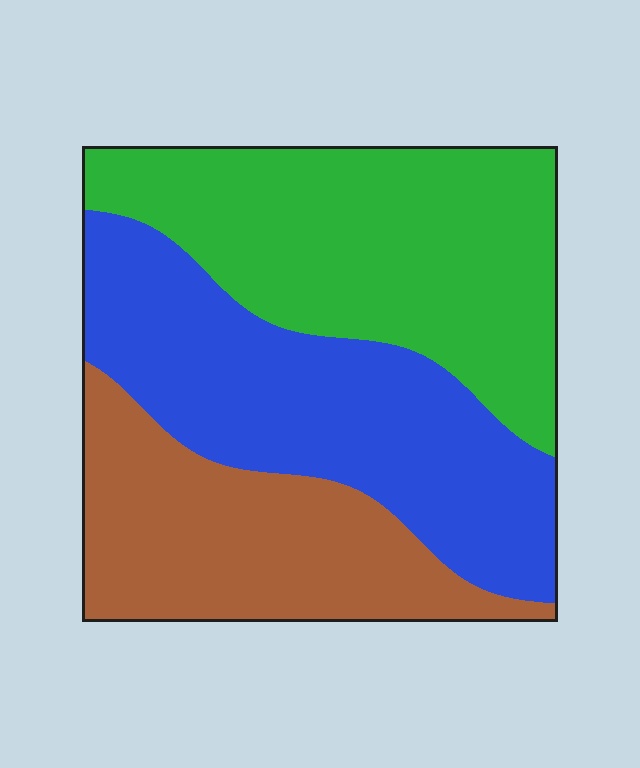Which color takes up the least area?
Brown, at roughly 25%.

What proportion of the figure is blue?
Blue takes up between a quarter and a half of the figure.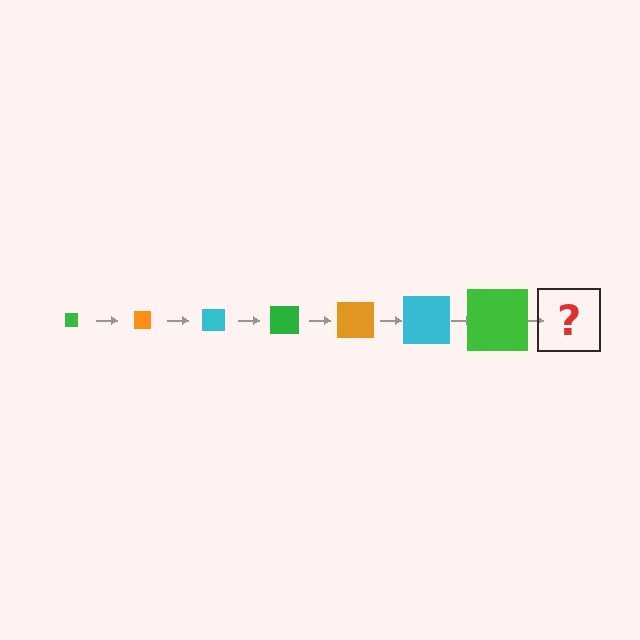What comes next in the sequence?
The next element should be an orange square, larger than the previous one.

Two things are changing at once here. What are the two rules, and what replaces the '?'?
The two rules are that the square grows larger each step and the color cycles through green, orange, and cyan. The '?' should be an orange square, larger than the previous one.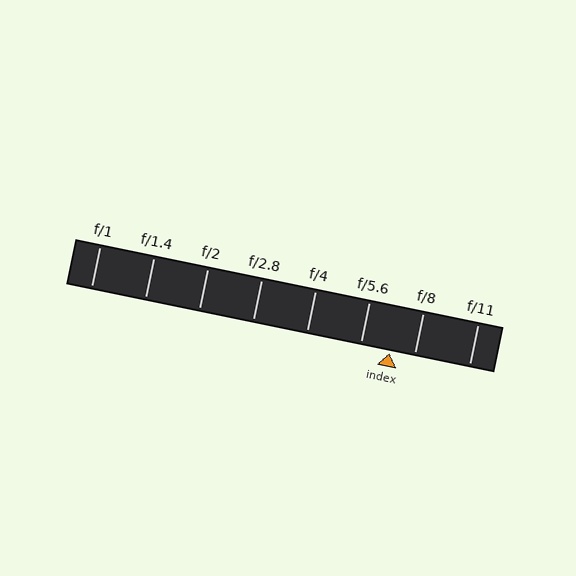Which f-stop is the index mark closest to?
The index mark is closest to f/8.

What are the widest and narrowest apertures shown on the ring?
The widest aperture shown is f/1 and the narrowest is f/11.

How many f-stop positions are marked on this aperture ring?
There are 8 f-stop positions marked.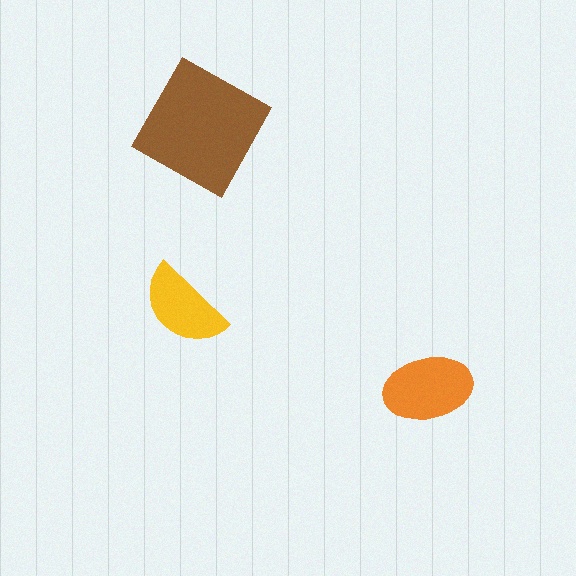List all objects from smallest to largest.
The yellow semicircle, the orange ellipse, the brown square.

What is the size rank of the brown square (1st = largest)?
1st.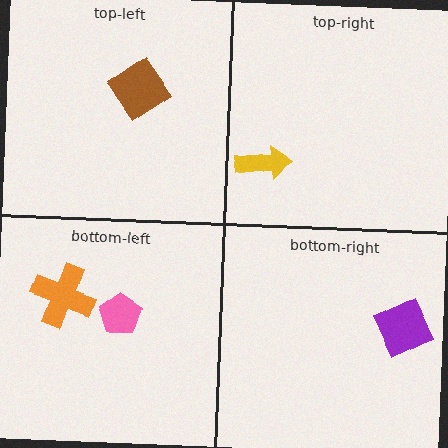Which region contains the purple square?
The bottom-right region.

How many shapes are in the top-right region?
1.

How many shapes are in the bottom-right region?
1.